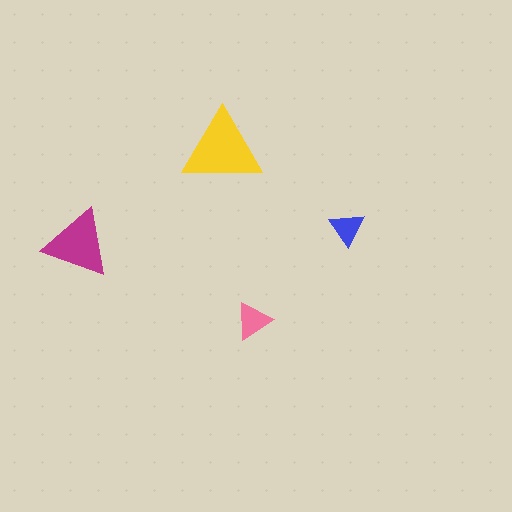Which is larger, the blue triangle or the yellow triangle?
The yellow one.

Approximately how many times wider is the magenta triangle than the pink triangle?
About 2 times wider.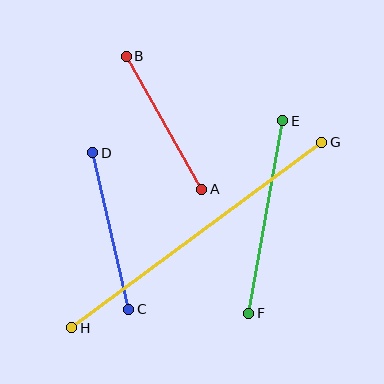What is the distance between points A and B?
The distance is approximately 153 pixels.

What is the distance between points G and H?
The distance is approximately 311 pixels.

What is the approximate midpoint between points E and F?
The midpoint is at approximately (266, 217) pixels.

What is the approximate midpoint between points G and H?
The midpoint is at approximately (197, 235) pixels.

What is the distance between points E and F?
The distance is approximately 196 pixels.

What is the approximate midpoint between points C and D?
The midpoint is at approximately (111, 231) pixels.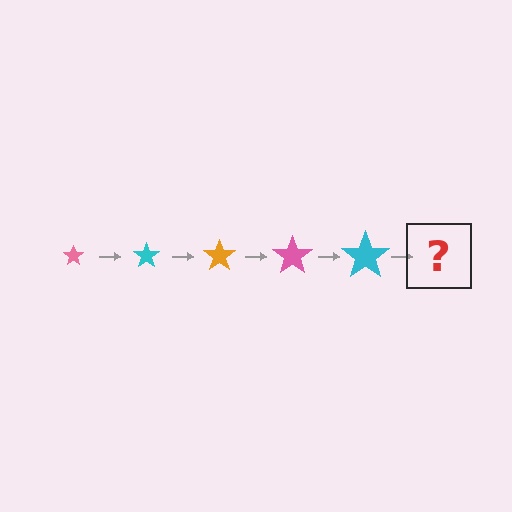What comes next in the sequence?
The next element should be an orange star, larger than the previous one.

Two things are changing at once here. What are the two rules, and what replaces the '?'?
The two rules are that the star grows larger each step and the color cycles through pink, cyan, and orange. The '?' should be an orange star, larger than the previous one.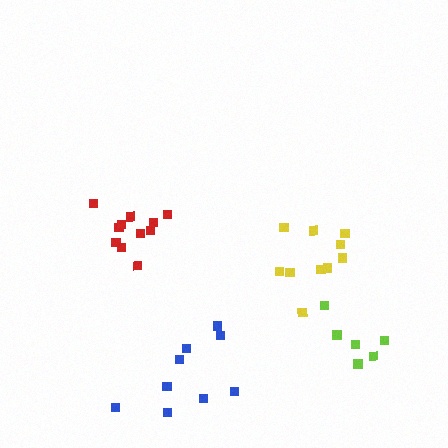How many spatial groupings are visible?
There are 4 spatial groupings.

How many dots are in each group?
Group 1: 10 dots, Group 2: 11 dots, Group 3: 6 dots, Group 4: 9 dots (36 total).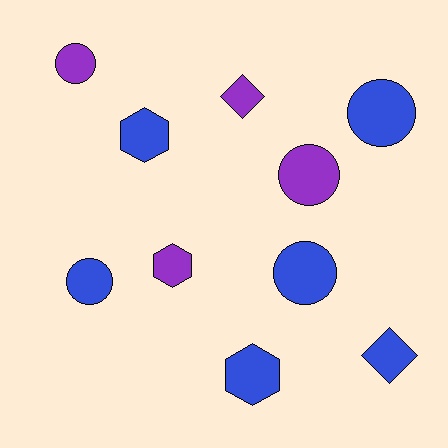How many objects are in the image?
There are 10 objects.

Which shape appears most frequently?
Circle, with 5 objects.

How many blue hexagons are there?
There are 2 blue hexagons.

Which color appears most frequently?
Blue, with 6 objects.